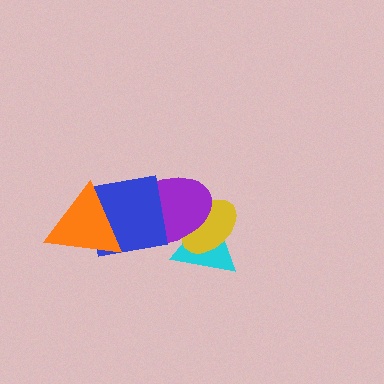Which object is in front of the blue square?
The orange triangle is in front of the blue square.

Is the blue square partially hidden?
Yes, it is partially covered by another shape.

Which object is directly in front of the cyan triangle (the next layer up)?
The yellow ellipse is directly in front of the cyan triangle.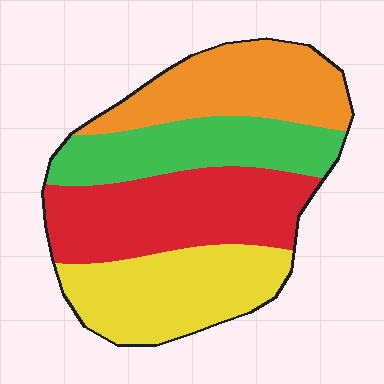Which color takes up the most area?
Red, at roughly 30%.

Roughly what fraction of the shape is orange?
Orange takes up about one quarter (1/4) of the shape.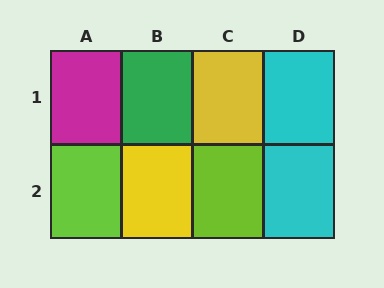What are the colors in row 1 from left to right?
Magenta, green, yellow, cyan.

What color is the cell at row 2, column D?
Cyan.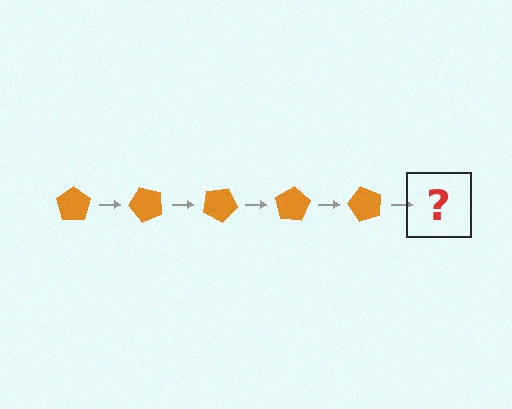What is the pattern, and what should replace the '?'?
The pattern is that the pentagon rotates 50 degrees each step. The '?' should be an orange pentagon rotated 250 degrees.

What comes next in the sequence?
The next element should be an orange pentagon rotated 250 degrees.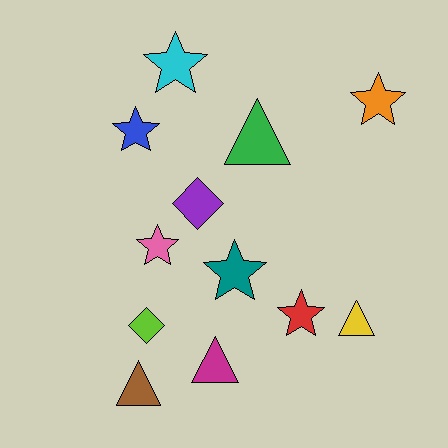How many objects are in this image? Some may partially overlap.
There are 12 objects.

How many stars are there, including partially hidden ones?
There are 6 stars.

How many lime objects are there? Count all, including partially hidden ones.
There is 1 lime object.